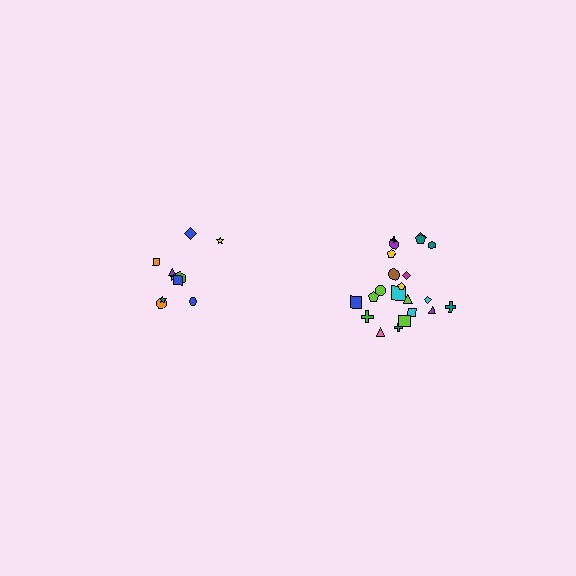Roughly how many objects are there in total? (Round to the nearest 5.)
Roughly 30 objects in total.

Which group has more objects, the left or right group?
The right group.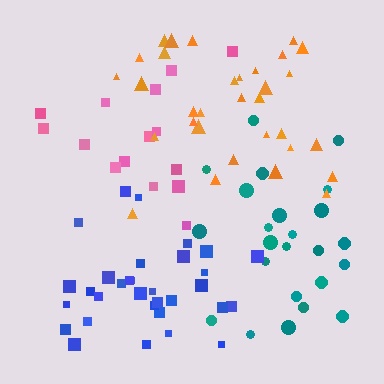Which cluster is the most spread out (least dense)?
Orange.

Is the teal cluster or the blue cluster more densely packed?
Blue.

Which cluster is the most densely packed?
Blue.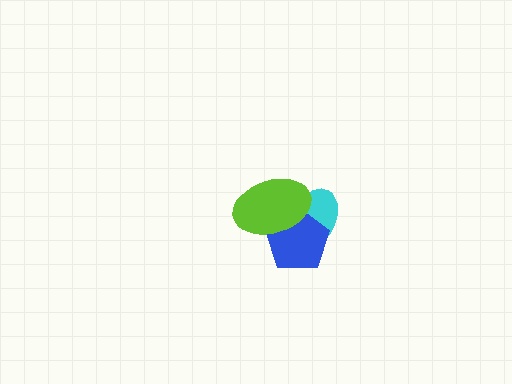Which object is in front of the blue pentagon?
The lime ellipse is in front of the blue pentagon.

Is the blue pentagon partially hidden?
Yes, it is partially covered by another shape.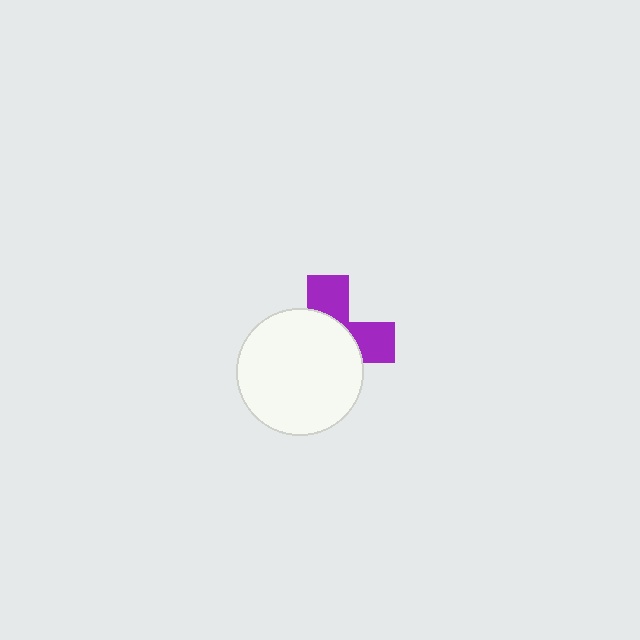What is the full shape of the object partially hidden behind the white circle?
The partially hidden object is a purple cross.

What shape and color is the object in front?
The object in front is a white circle.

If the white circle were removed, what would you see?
You would see the complete purple cross.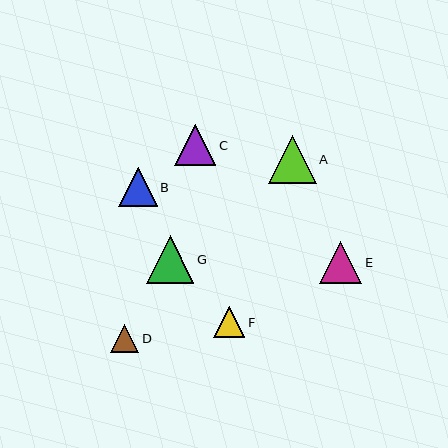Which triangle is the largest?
Triangle G is the largest with a size of approximately 48 pixels.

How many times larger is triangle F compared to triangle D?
Triangle F is approximately 1.1 times the size of triangle D.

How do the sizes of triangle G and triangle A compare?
Triangle G and triangle A are approximately the same size.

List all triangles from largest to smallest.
From largest to smallest: G, A, E, C, B, F, D.